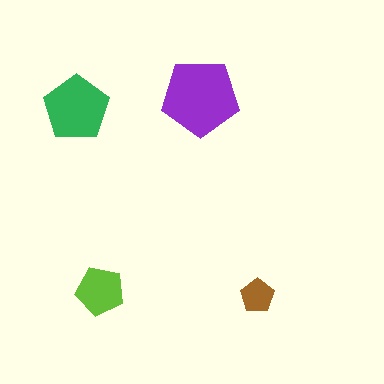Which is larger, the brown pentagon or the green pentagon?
The green one.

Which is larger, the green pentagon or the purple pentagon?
The purple one.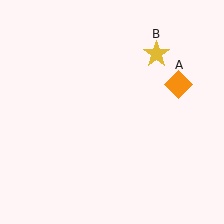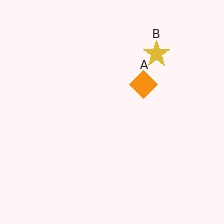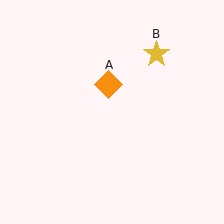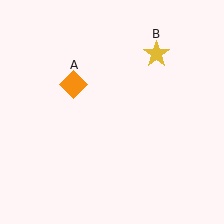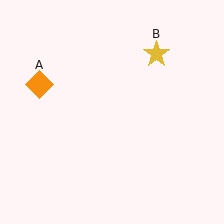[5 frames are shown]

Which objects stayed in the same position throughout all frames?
Yellow star (object B) remained stationary.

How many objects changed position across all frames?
1 object changed position: orange diamond (object A).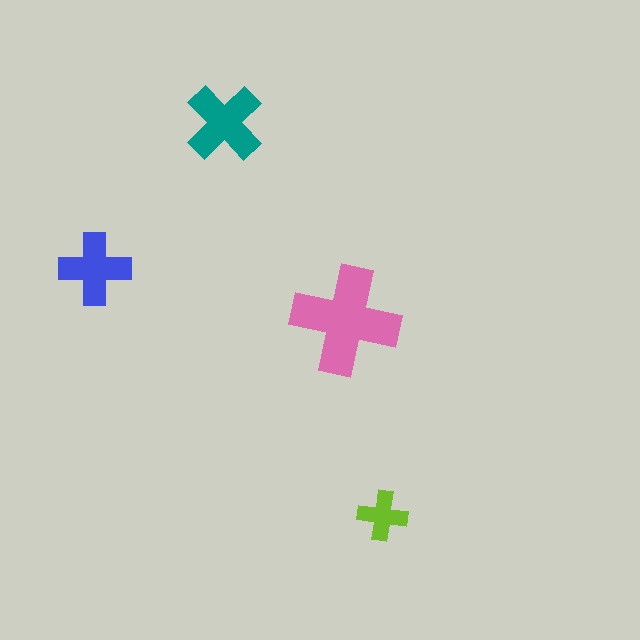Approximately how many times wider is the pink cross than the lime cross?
About 2 times wider.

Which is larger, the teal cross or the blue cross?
The teal one.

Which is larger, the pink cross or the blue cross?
The pink one.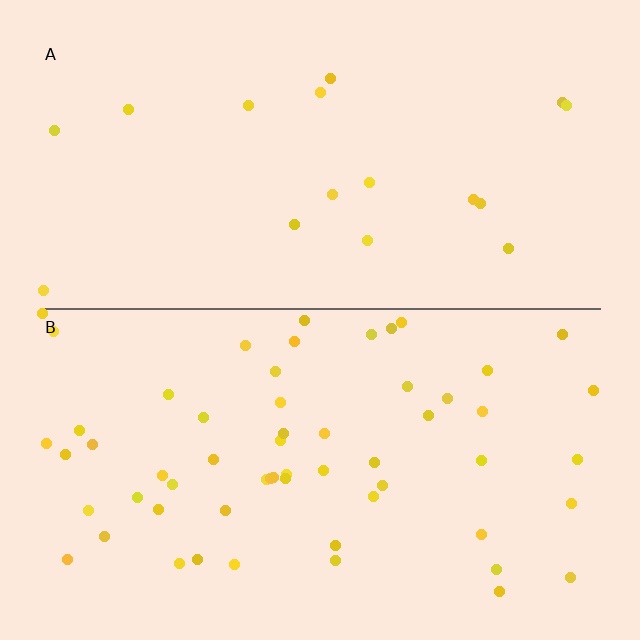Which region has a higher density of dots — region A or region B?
B (the bottom).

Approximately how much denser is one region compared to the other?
Approximately 3.4× — region B over region A.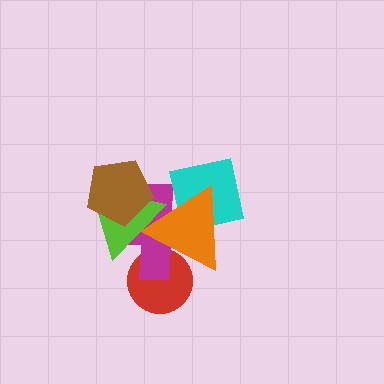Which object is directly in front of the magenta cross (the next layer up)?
The lime triangle is directly in front of the magenta cross.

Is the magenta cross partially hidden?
Yes, it is partially covered by another shape.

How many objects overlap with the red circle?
2 objects overlap with the red circle.